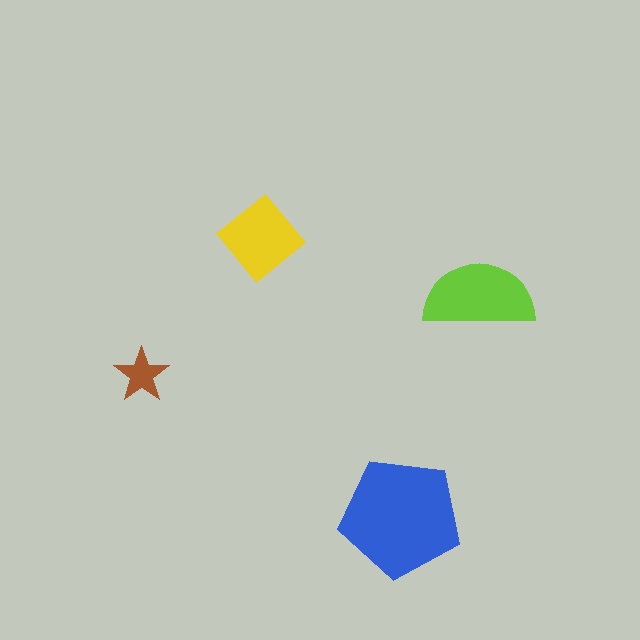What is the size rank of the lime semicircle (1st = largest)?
2nd.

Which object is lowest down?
The blue pentagon is bottommost.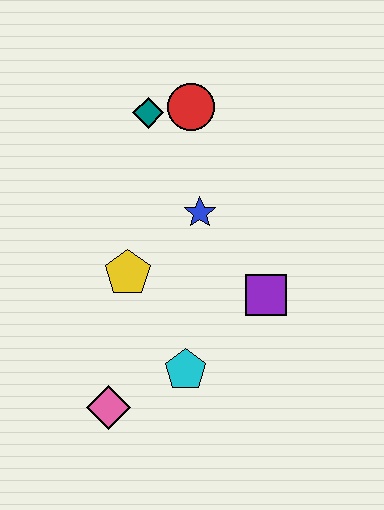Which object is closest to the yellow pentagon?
The blue star is closest to the yellow pentagon.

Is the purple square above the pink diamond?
Yes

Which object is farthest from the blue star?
The pink diamond is farthest from the blue star.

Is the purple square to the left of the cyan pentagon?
No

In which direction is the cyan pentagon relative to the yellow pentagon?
The cyan pentagon is below the yellow pentagon.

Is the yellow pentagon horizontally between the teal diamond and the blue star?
No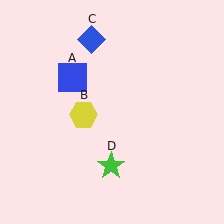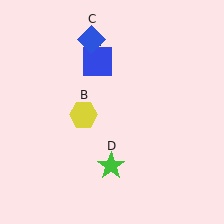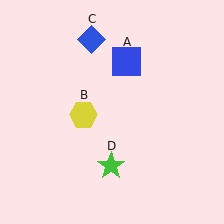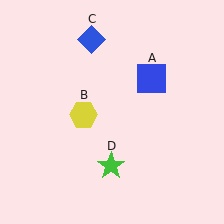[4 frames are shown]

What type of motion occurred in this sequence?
The blue square (object A) rotated clockwise around the center of the scene.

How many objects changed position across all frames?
1 object changed position: blue square (object A).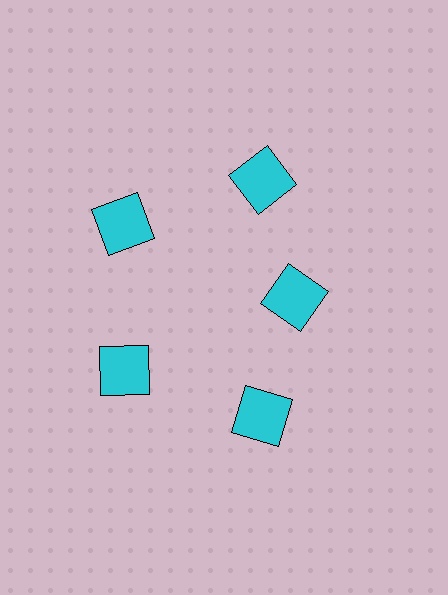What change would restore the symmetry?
The symmetry would be restored by moving it outward, back onto the ring so that all 5 squares sit at equal angles and equal distance from the center.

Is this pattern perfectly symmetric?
No. The 5 cyan squares are arranged in a ring, but one element near the 3 o'clock position is pulled inward toward the center, breaking the 5-fold rotational symmetry.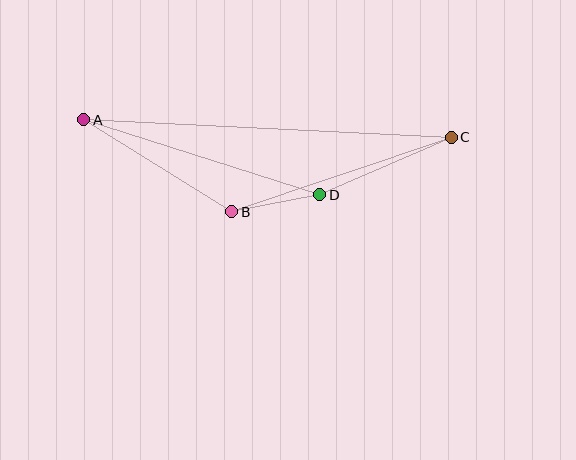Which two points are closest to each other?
Points B and D are closest to each other.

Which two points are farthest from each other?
Points A and C are farthest from each other.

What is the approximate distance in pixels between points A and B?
The distance between A and B is approximately 174 pixels.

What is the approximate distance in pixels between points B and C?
The distance between B and C is approximately 232 pixels.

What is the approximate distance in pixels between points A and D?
The distance between A and D is approximately 247 pixels.